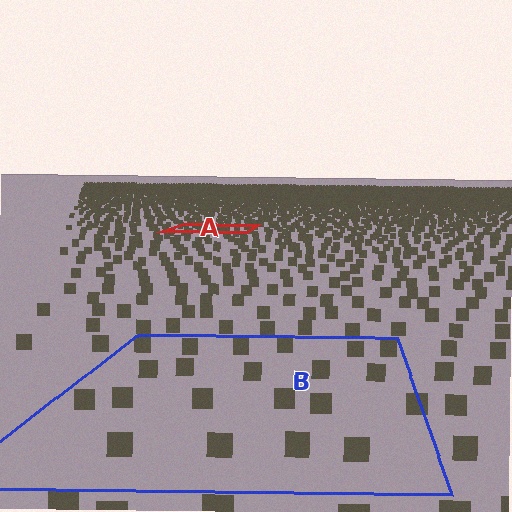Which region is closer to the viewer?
Region B is closer. The texture elements there are larger and more spread out.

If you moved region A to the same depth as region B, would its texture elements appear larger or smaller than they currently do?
They would appear larger. At a closer depth, the same texture elements are projected at a bigger on-screen size.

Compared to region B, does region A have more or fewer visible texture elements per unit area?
Region A has more texture elements per unit area — they are packed more densely because it is farther away.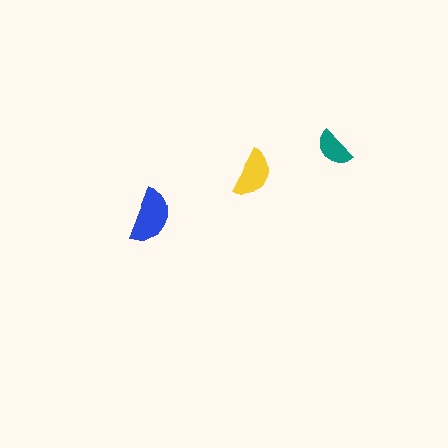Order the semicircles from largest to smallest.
the blue one, the yellow one, the teal one.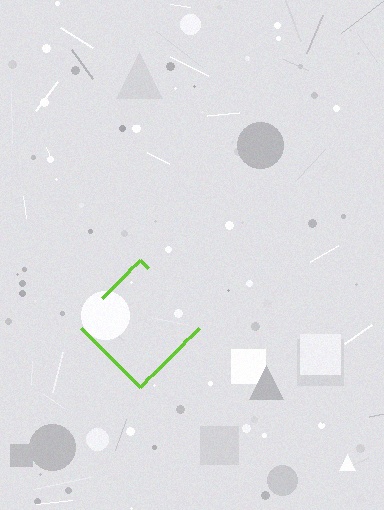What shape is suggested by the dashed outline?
The dashed outline suggests a diamond.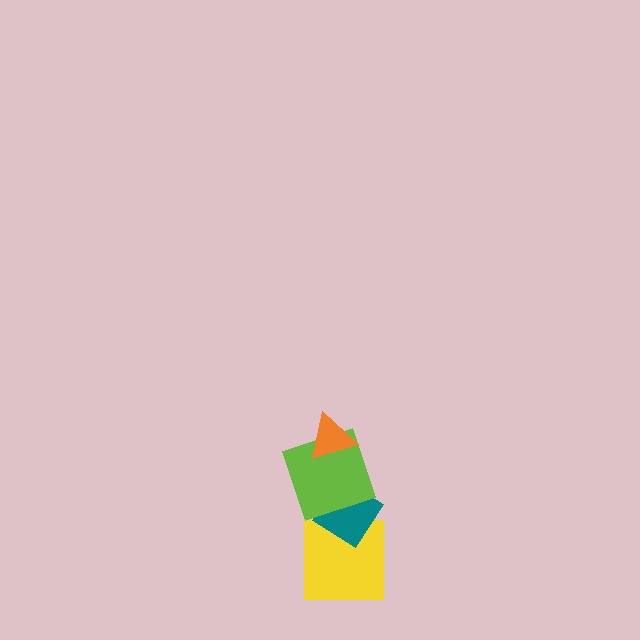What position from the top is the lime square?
The lime square is 2nd from the top.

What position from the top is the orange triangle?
The orange triangle is 1st from the top.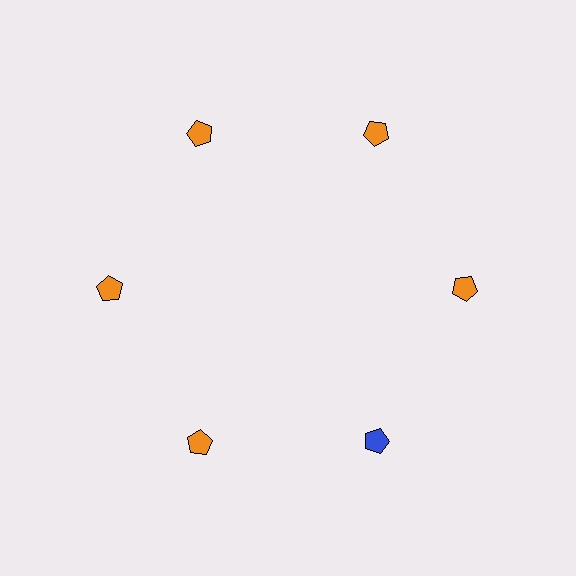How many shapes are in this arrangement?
There are 6 shapes arranged in a ring pattern.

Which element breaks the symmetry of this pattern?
The blue pentagon at roughly the 5 o'clock position breaks the symmetry. All other shapes are orange pentagons.